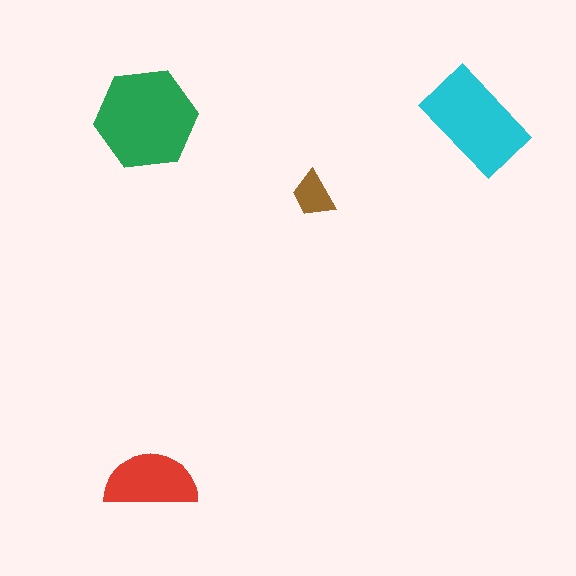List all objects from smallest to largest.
The brown trapezoid, the red semicircle, the cyan rectangle, the green hexagon.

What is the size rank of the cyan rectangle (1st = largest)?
2nd.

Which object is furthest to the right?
The cyan rectangle is rightmost.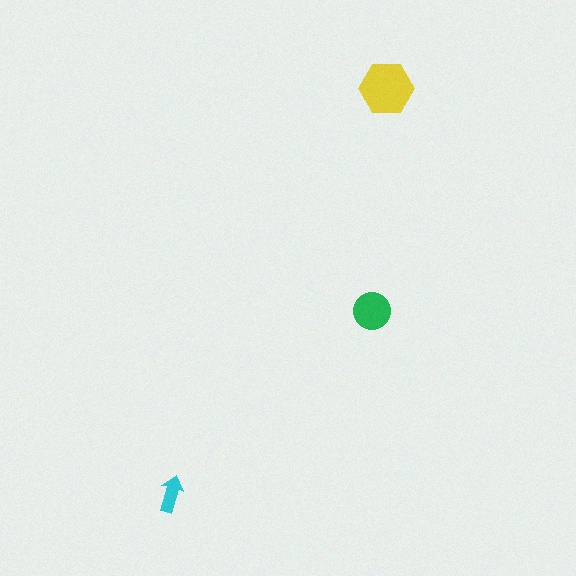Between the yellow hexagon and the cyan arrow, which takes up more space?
The yellow hexagon.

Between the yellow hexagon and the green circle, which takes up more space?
The yellow hexagon.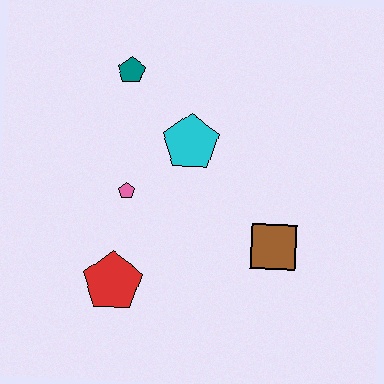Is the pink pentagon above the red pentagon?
Yes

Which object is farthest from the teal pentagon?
The brown square is farthest from the teal pentagon.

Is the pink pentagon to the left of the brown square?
Yes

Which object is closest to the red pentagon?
The pink pentagon is closest to the red pentagon.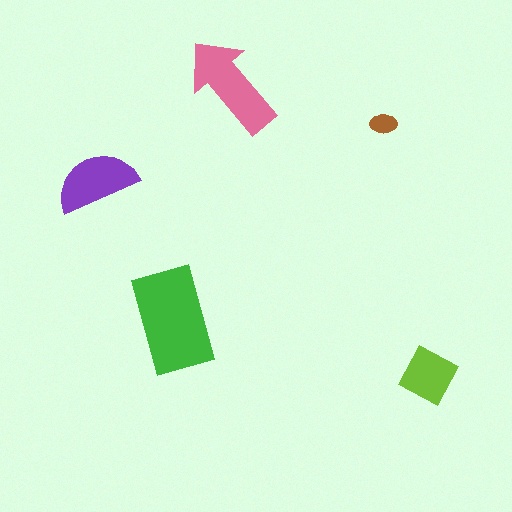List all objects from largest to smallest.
The green rectangle, the pink arrow, the purple semicircle, the lime square, the brown ellipse.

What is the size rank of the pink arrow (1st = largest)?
2nd.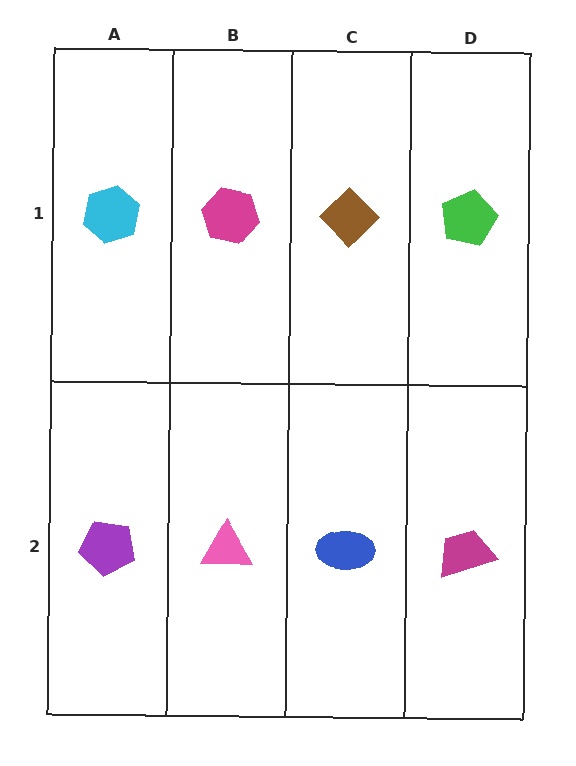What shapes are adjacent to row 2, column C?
A brown diamond (row 1, column C), a pink triangle (row 2, column B), a magenta trapezoid (row 2, column D).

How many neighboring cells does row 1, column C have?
3.